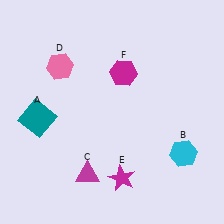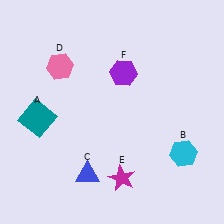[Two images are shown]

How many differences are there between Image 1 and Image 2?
There are 2 differences between the two images.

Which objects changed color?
C changed from magenta to blue. F changed from magenta to purple.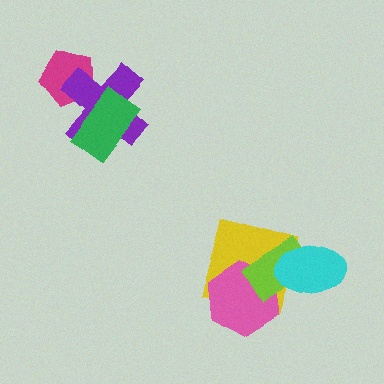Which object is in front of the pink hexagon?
The lime rectangle is in front of the pink hexagon.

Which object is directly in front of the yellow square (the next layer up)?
The pink hexagon is directly in front of the yellow square.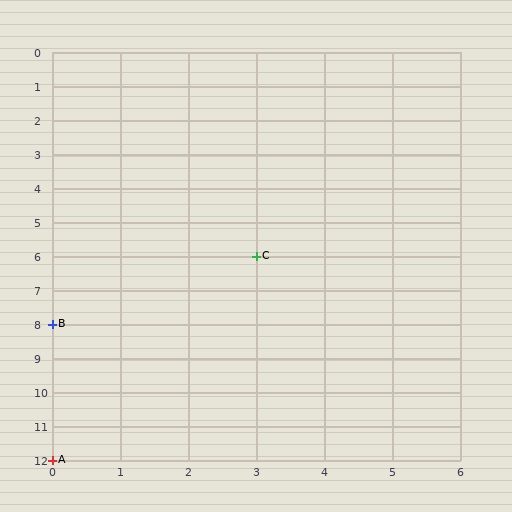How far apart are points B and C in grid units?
Points B and C are 3 columns and 2 rows apart (about 3.6 grid units diagonally).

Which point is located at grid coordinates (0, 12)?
Point A is at (0, 12).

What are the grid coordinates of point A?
Point A is at grid coordinates (0, 12).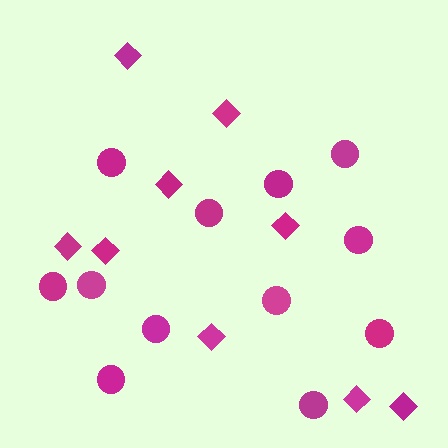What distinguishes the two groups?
There are 2 groups: one group of circles (12) and one group of diamonds (9).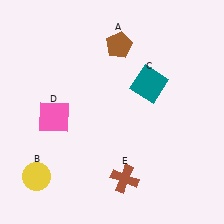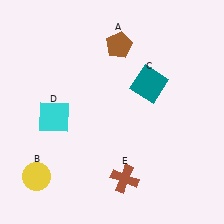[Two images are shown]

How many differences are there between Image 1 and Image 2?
There is 1 difference between the two images.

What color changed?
The square (D) changed from pink in Image 1 to cyan in Image 2.